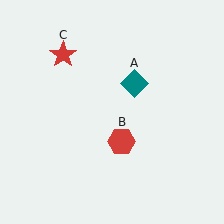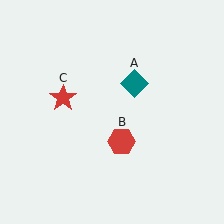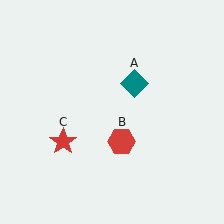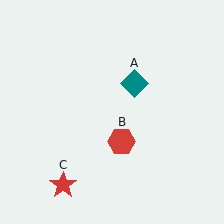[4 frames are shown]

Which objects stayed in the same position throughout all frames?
Teal diamond (object A) and red hexagon (object B) remained stationary.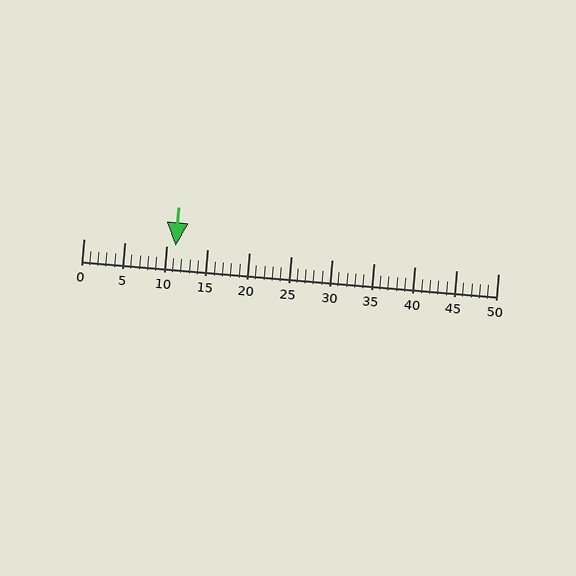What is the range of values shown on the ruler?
The ruler shows values from 0 to 50.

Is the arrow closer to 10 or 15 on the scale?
The arrow is closer to 10.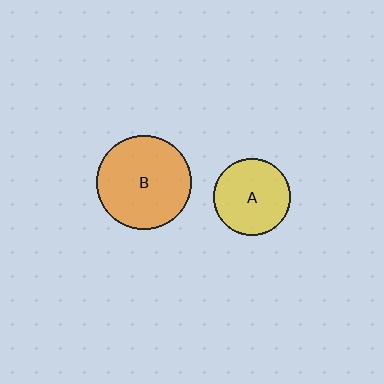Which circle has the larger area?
Circle B (orange).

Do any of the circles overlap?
No, none of the circles overlap.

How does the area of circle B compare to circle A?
Approximately 1.5 times.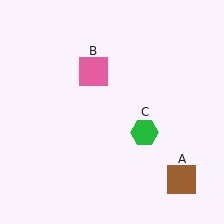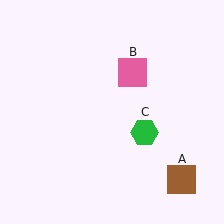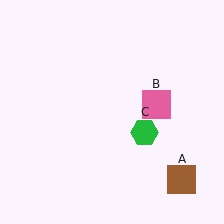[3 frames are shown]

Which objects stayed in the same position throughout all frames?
Brown square (object A) and green hexagon (object C) remained stationary.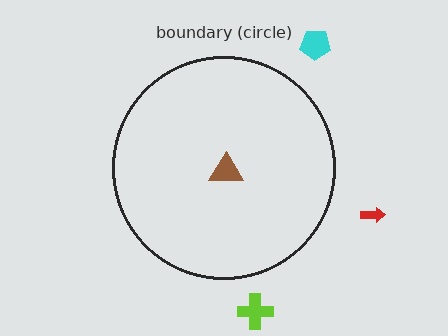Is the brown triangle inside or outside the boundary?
Inside.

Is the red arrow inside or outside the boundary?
Outside.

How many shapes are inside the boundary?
1 inside, 3 outside.